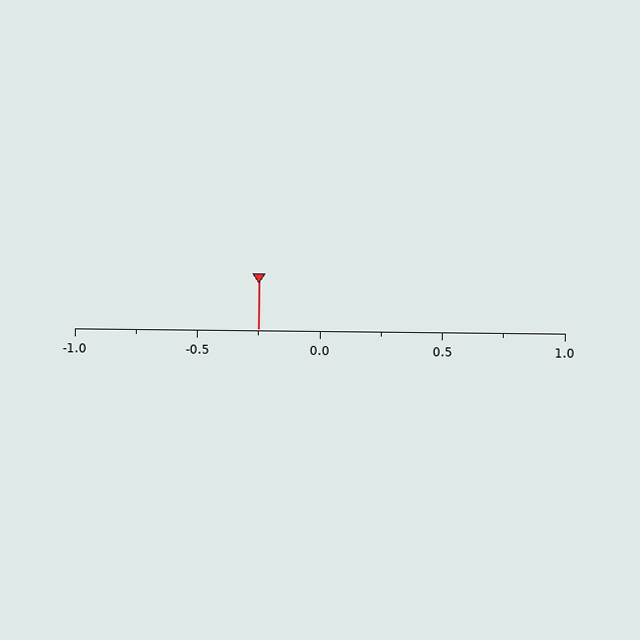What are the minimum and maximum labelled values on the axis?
The axis runs from -1.0 to 1.0.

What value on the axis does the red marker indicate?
The marker indicates approximately -0.25.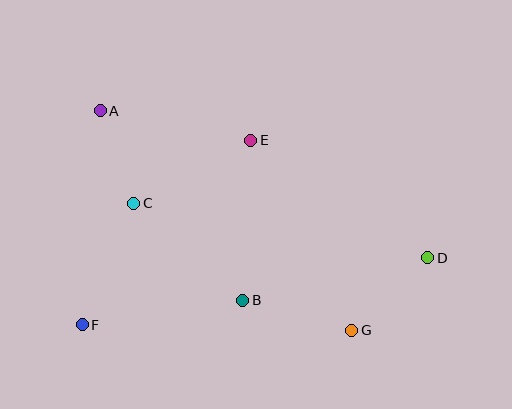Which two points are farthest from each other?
Points A and D are farthest from each other.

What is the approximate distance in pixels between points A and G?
The distance between A and G is approximately 334 pixels.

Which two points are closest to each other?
Points A and C are closest to each other.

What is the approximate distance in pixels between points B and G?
The distance between B and G is approximately 113 pixels.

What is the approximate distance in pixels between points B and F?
The distance between B and F is approximately 163 pixels.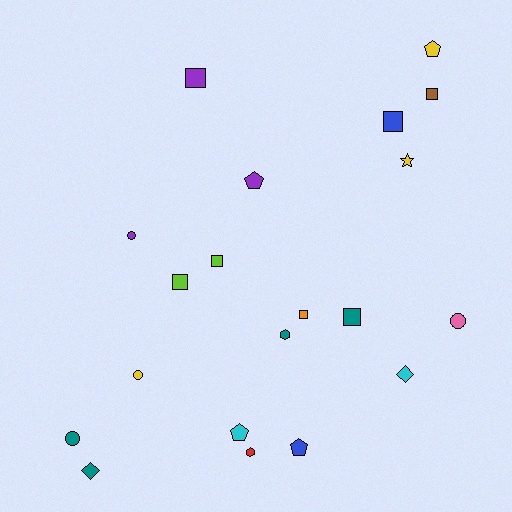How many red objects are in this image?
There is 1 red object.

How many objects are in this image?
There are 20 objects.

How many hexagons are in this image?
There are 2 hexagons.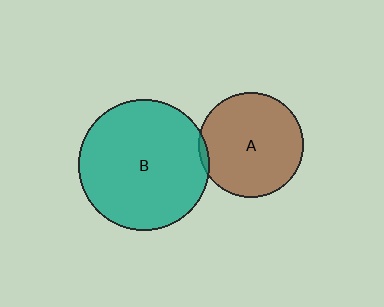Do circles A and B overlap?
Yes.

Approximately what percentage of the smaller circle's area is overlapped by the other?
Approximately 5%.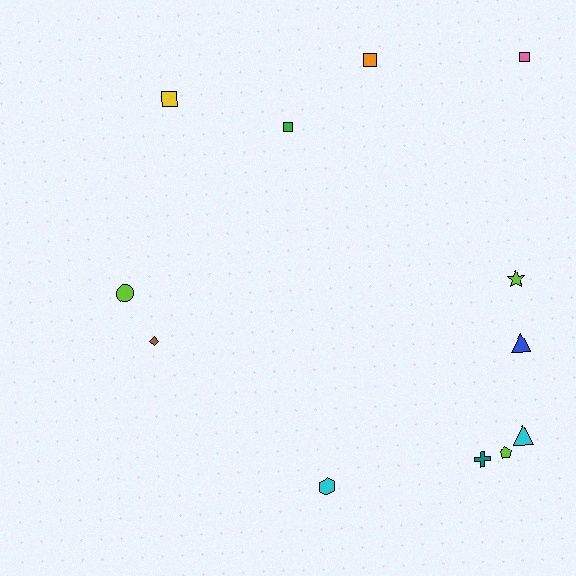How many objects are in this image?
There are 12 objects.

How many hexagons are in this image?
There is 1 hexagon.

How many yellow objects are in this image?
There is 1 yellow object.